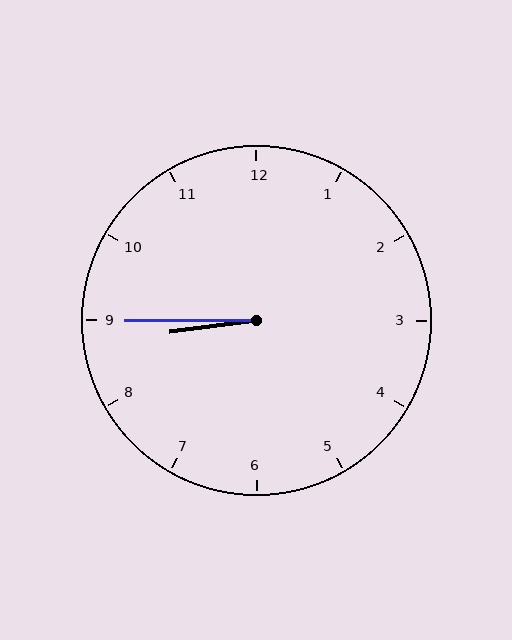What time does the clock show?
8:45.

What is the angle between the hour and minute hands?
Approximately 8 degrees.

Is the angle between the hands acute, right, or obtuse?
It is acute.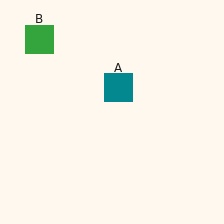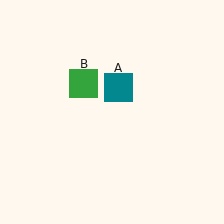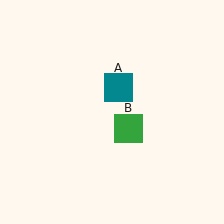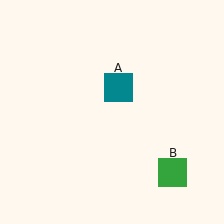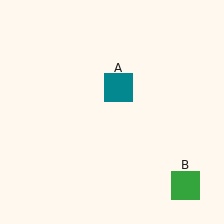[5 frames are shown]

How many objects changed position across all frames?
1 object changed position: green square (object B).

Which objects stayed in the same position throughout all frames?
Teal square (object A) remained stationary.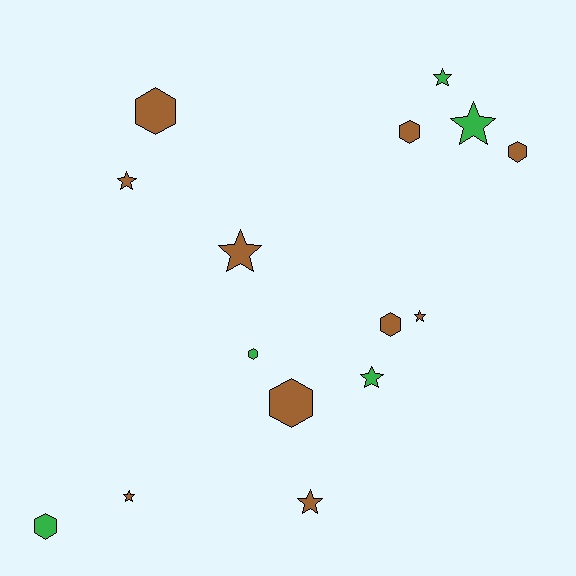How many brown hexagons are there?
There are 5 brown hexagons.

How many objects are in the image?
There are 15 objects.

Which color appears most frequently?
Brown, with 10 objects.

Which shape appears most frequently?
Star, with 8 objects.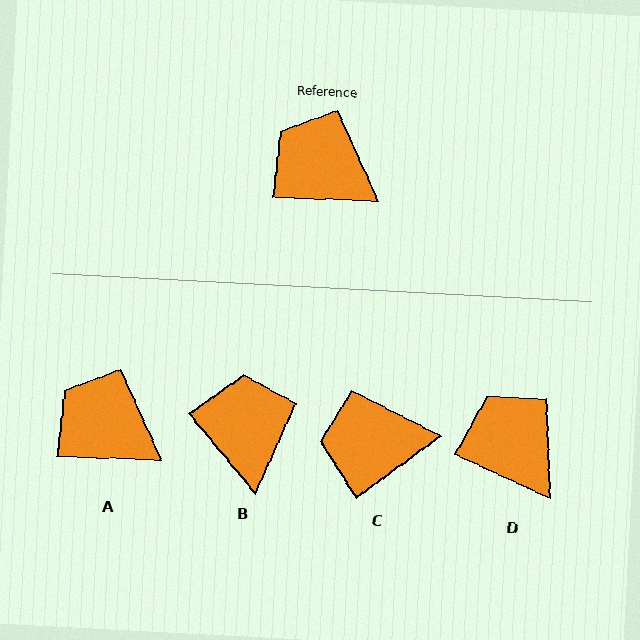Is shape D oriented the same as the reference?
No, it is off by about 23 degrees.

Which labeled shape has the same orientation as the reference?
A.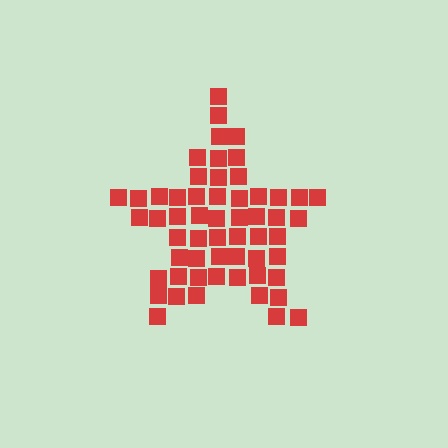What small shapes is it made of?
It is made of small squares.